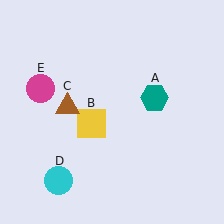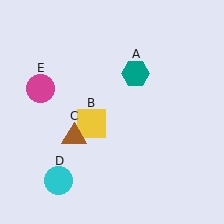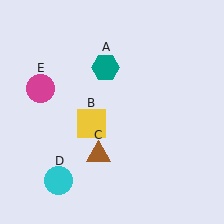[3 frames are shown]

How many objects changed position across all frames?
2 objects changed position: teal hexagon (object A), brown triangle (object C).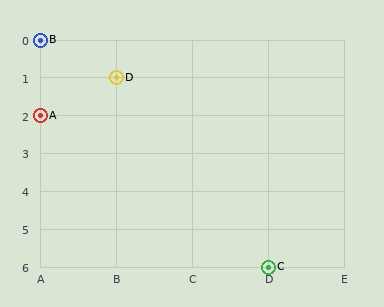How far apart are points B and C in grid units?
Points B and C are 3 columns and 6 rows apart (about 6.7 grid units diagonally).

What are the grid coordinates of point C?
Point C is at grid coordinates (D, 6).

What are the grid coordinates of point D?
Point D is at grid coordinates (B, 1).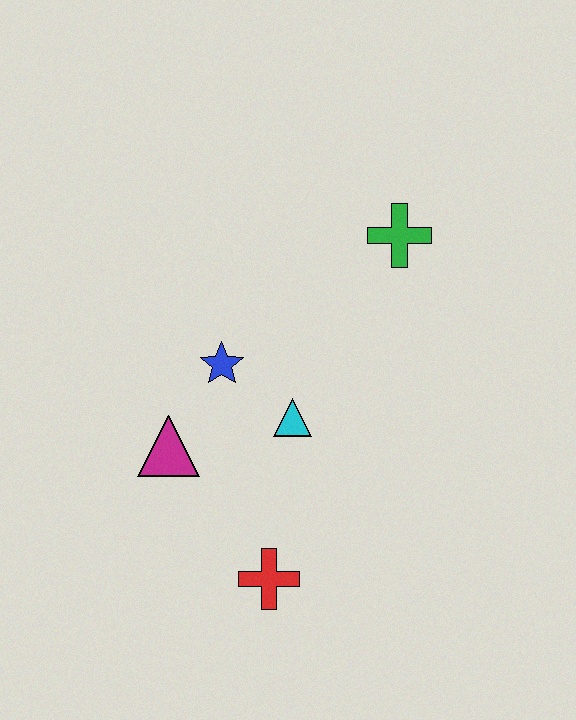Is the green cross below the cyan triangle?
No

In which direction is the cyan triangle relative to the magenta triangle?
The cyan triangle is to the right of the magenta triangle.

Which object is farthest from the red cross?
The green cross is farthest from the red cross.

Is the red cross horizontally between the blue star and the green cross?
Yes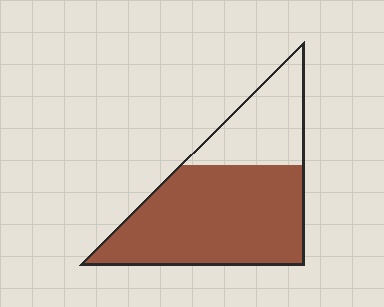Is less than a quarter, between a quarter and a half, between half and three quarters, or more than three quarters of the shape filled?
Between half and three quarters.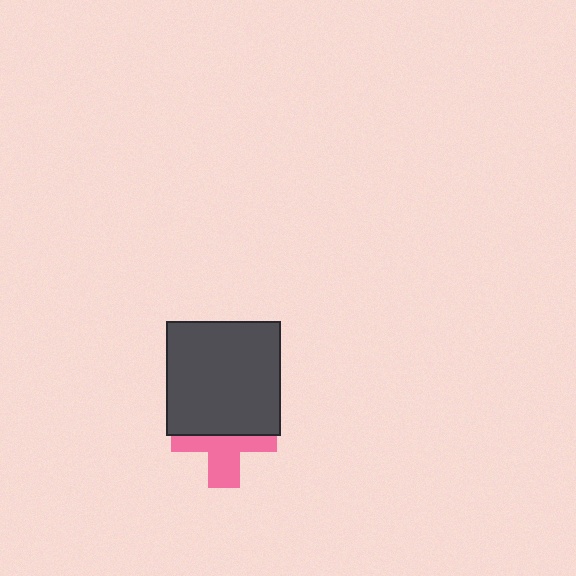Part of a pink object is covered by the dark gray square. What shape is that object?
It is a cross.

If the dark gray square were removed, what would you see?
You would see the complete pink cross.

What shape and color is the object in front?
The object in front is a dark gray square.